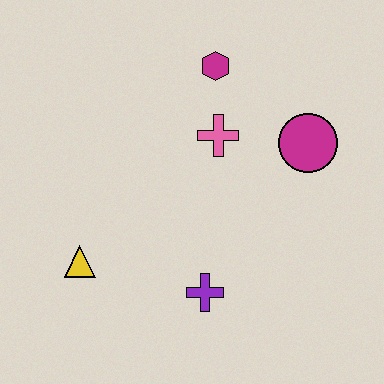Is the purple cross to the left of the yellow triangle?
No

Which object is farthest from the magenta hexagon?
The yellow triangle is farthest from the magenta hexagon.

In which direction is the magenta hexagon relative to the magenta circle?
The magenta hexagon is to the left of the magenta circle.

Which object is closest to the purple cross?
The yellow triangle is closest to the purple cross.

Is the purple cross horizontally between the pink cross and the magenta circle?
No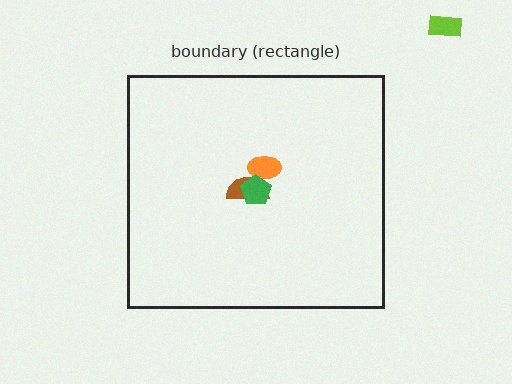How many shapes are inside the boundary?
3 inside, 1 outside.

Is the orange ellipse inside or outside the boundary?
Inside.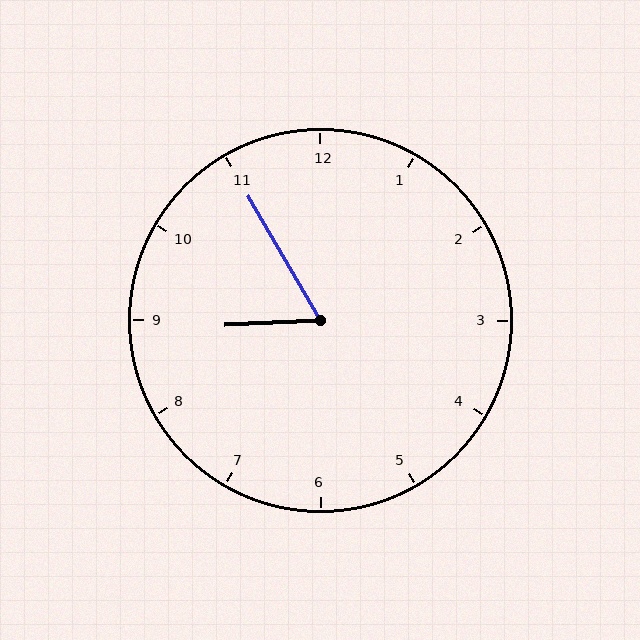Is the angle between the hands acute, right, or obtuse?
It is acute.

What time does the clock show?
8:55.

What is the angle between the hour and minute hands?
Approximately 62 degrees.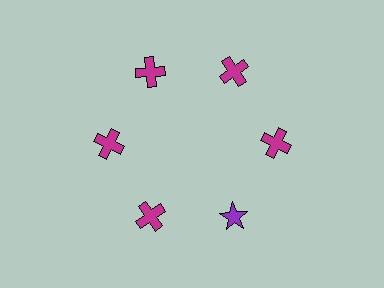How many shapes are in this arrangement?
There are 6 shapes arranged in a ring pattern.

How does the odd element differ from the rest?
It differs in both color (purple instead of magenta) and shape (star instead of cross).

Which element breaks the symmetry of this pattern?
The purple star at roughly the 5 o'clock position breaks the symmetry. All other shapes are magenta crosses.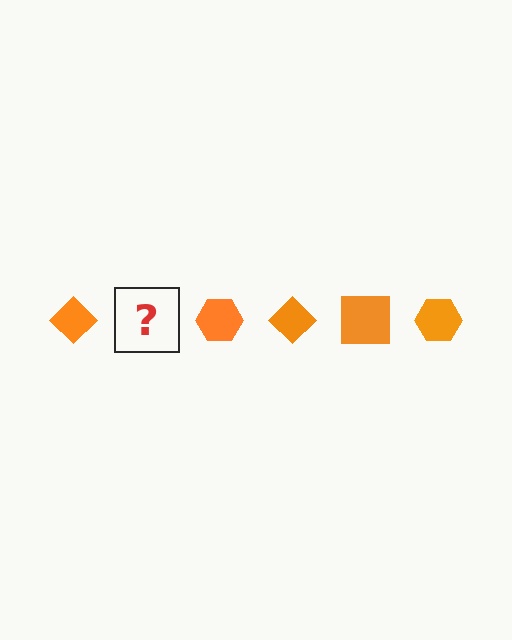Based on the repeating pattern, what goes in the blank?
The blank should be an orange square.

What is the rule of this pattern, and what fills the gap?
The rule is that the pattern cycles through diamond, square, hexagon shapes in orange. The gap should be filled with an orange square.